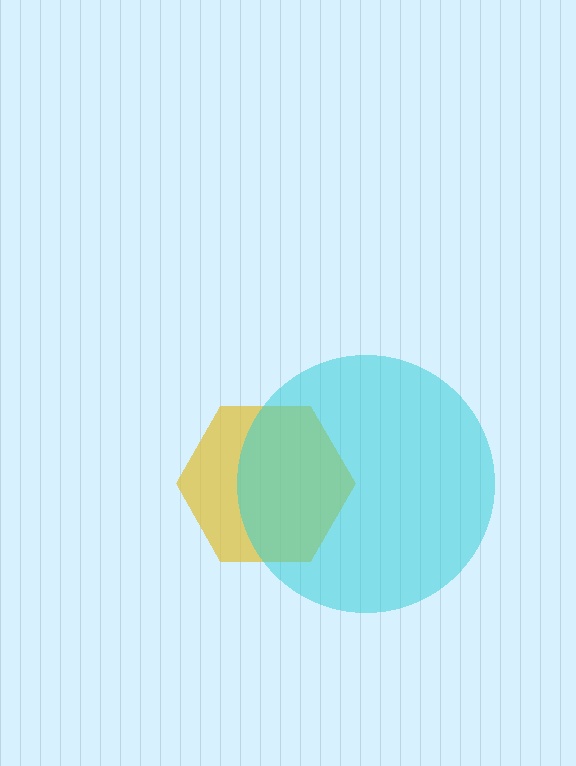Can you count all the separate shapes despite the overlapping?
Yes, there are 2 separate shapes.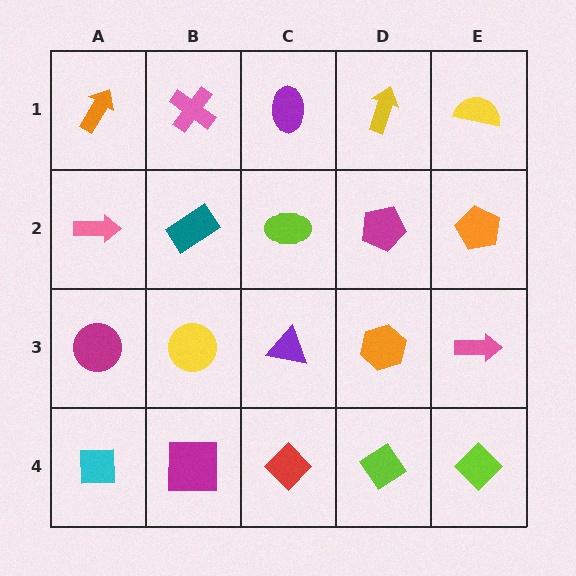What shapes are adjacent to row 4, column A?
A magenta circle (row 3, column A), a magenta square (row 4, column B).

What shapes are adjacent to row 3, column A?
A pink arrow (row 2, column A), a cyan square (row 4, column A), a yellow circle (row 3, column B).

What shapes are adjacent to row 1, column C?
A lime ellipse (row 2, column C), a pink cross (row 1, column B), a yellow arrow (row 1, column D).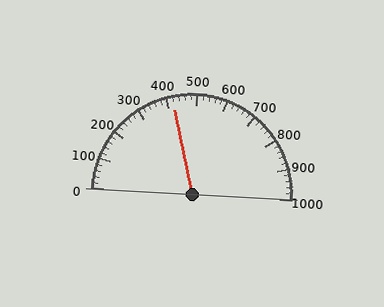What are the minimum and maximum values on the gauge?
The gauge ranges from 0 to 1000.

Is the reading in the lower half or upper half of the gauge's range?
The reading is in the lower half of the range (0 to 1000).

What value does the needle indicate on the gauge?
The needle indicates approximately 420.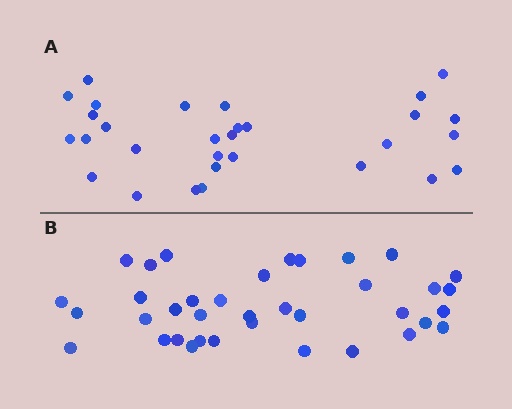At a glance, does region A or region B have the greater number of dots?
Region B (the bottom region) has more dots.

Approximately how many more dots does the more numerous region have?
Region B has roughly 8 or so more dots than region A.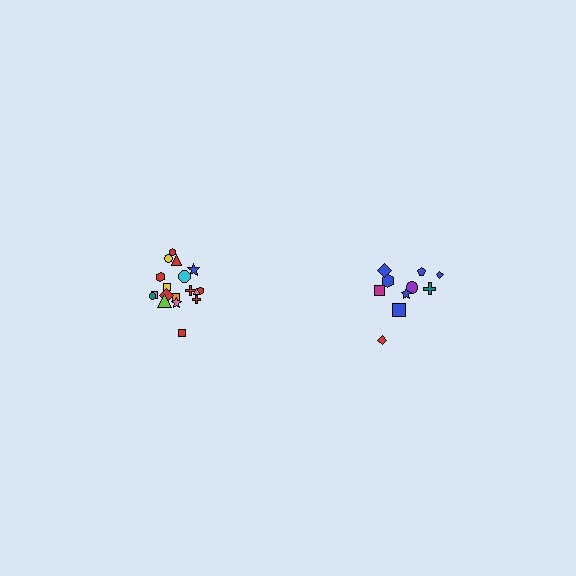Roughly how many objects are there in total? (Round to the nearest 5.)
Roughly 30 objects in total.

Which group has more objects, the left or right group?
The left group.